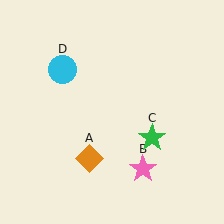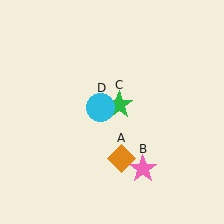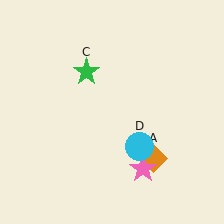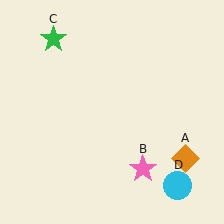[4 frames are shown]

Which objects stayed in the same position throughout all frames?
Pink star (object B) remained stationary.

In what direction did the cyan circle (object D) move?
The cyan circle (object D) moved down and to the right.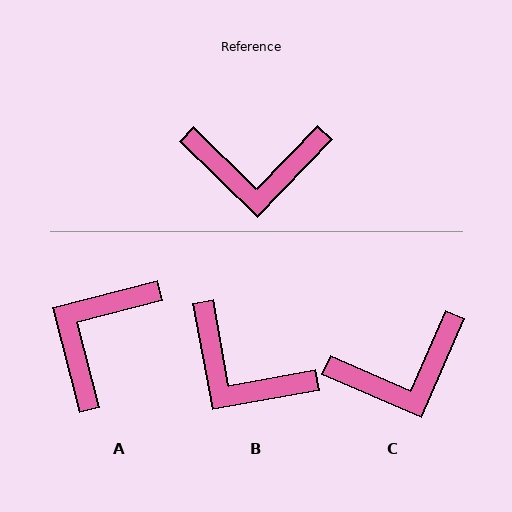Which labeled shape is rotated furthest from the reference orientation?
A, about 121 degrees away.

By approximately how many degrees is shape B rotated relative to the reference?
Approximately 35 degrees clockwise.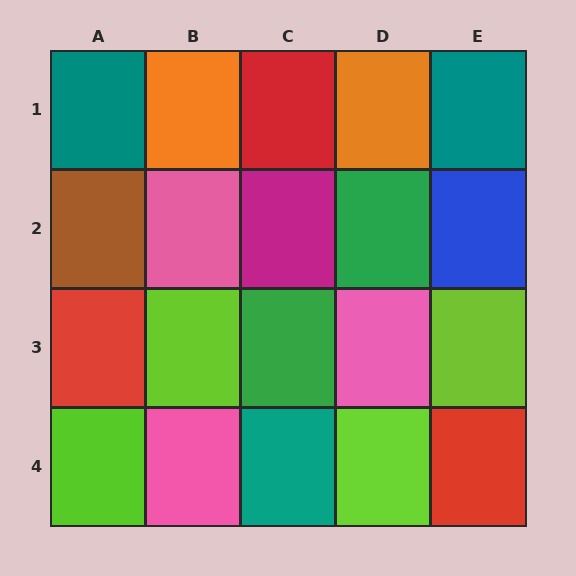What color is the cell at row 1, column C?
Red.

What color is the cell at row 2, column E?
Blue.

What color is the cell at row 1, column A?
Teal.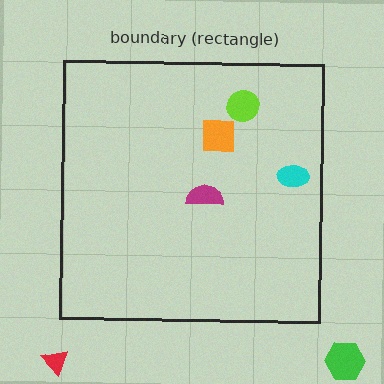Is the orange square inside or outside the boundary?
Inside.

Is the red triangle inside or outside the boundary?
Outside.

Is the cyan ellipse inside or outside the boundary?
Inside.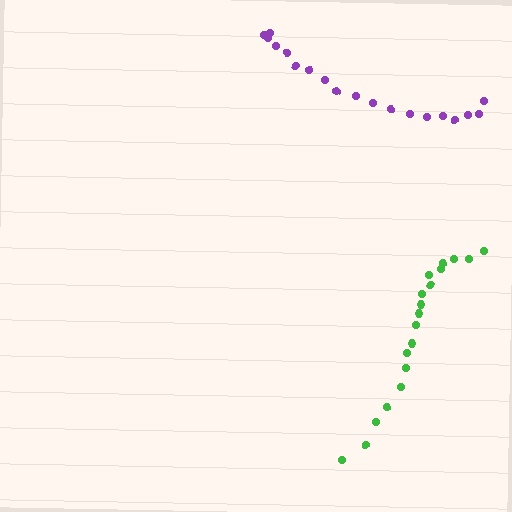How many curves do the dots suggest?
There are 2 distinct paths.